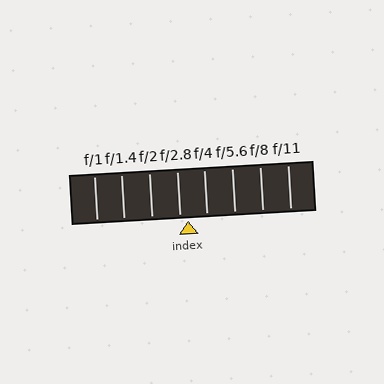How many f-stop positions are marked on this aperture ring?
There are 8 f-stop positions marked.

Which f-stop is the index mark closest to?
The index mark is closest to f/2.8.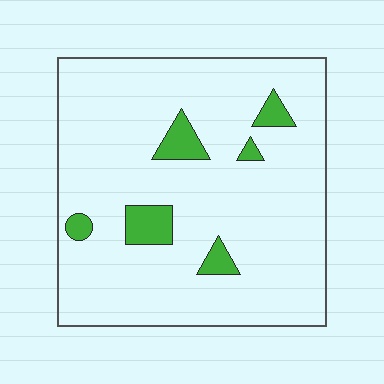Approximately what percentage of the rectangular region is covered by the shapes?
Approximately 10%.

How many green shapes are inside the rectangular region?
6.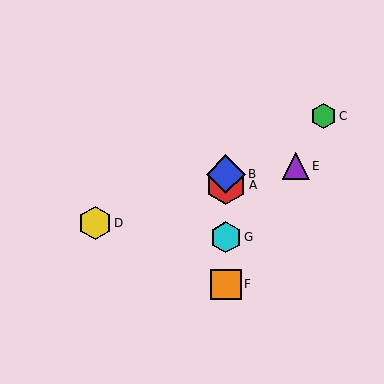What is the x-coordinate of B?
Object B is at x≈226.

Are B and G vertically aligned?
Yes, both are at x≈226.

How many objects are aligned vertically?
4 objects (A, B, F, G) are aligned vertically.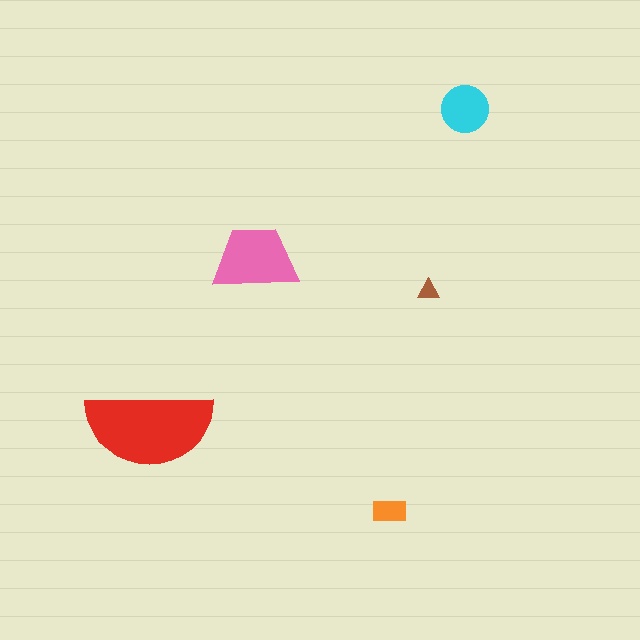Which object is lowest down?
The orange rectangle is bottommost.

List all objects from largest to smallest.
The red semicircle, the pink trapezoid, the cyan circle, the orange rectangle, the brown triangle.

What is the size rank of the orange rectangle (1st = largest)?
4th.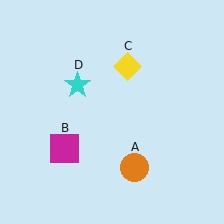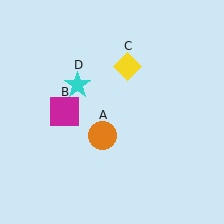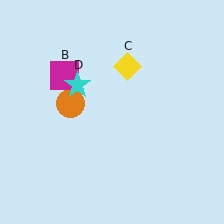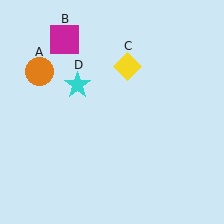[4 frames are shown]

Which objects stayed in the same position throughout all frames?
Yellow diamond (object C) and cyan star (object D) remained stationary.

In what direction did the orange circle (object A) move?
The orange circle (object A) moved up and to the left.